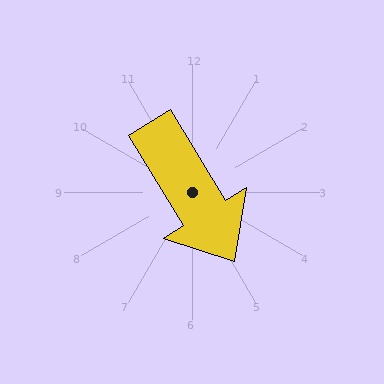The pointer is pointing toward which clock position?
Roughly 5 o'clock.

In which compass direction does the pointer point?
Southeast.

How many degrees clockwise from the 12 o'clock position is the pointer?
Approximately 148 degrees.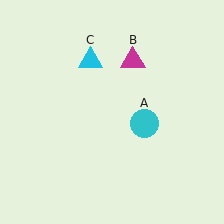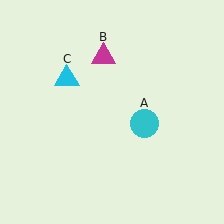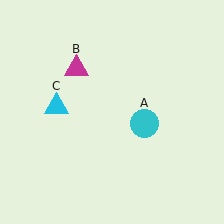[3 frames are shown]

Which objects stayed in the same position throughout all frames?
Cyan circle (object A) remained stationary.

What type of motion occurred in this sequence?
The magenta triangle (object B), cyan triangle (object C) rotated counterclockwise around the center of the scene.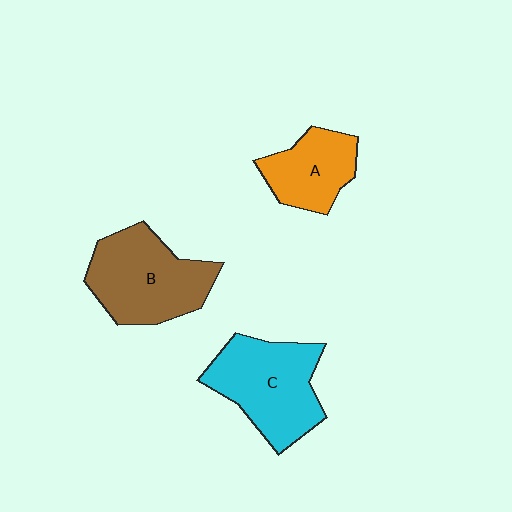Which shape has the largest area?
Shape B (brown).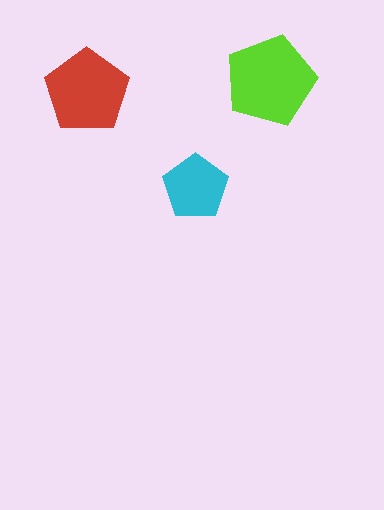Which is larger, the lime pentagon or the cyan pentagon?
The lime one.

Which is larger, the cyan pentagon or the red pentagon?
The red one.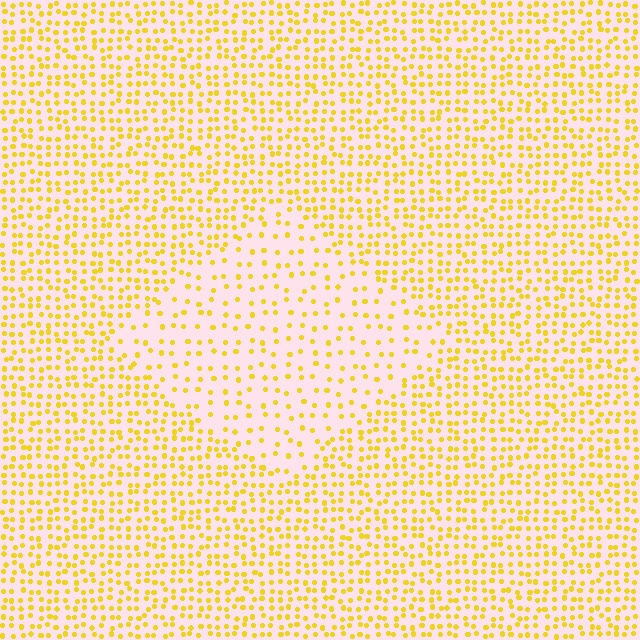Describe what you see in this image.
The image contains small yellow elements arranged at two different densities. A diamond-shaped region is visible where the elements are less densely packed than the surrounding area.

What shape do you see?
I see a diamond.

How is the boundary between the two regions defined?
The boundary is defined by a change in element density (approximately 2.1x ratio). All elements are the same color, size, and shape.